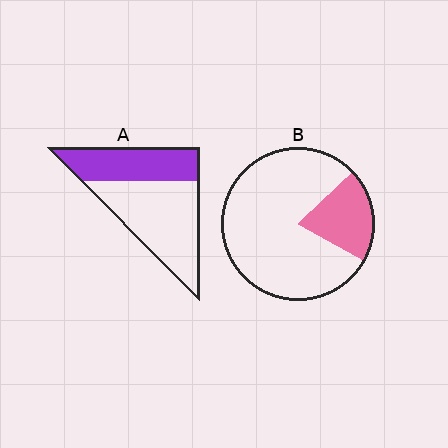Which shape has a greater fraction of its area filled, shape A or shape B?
Shape A.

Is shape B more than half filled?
No.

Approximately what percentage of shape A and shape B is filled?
A is approximately 40% and B is approximately 20%.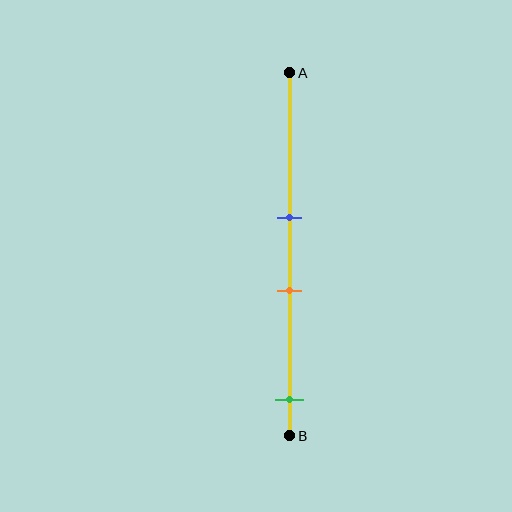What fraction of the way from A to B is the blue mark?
The blue mark is approximately 40% (0.4) of the way from A to B.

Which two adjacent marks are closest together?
The blue and orange marks are the closest adjacent pair.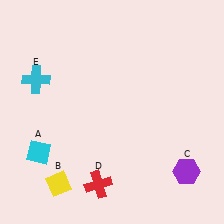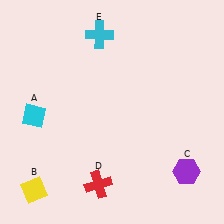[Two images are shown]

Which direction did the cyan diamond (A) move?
The cyan diamond (A) moved up.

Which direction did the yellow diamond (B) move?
The yellow diamond (B) moved left.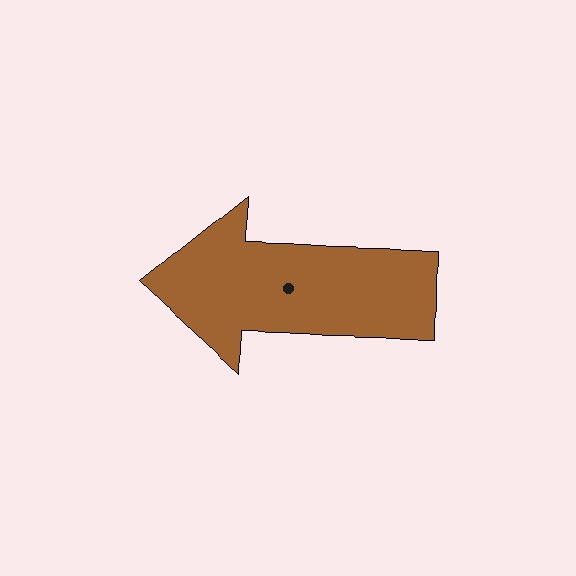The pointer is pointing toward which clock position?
Roughly 9 o'clock.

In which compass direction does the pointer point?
West.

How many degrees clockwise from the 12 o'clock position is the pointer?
Approximately 272 degrees.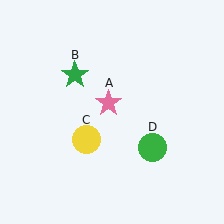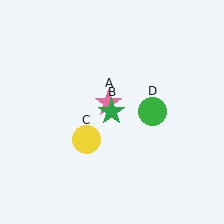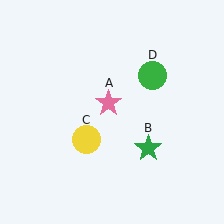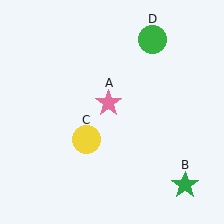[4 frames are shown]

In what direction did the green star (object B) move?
The green star (object B) moved down and to the right.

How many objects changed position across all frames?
2 objects changed position: green star (object B), green circle (object D).